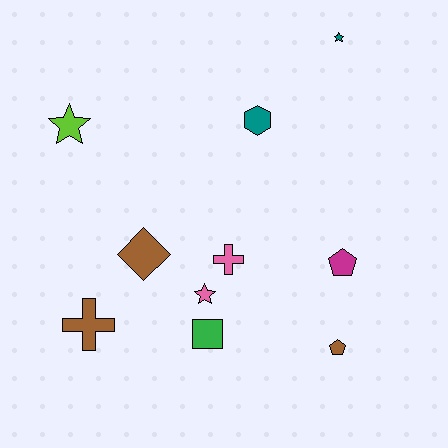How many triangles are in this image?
There are no triangles.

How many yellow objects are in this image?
There are no yellow objects.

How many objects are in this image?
There are 10 objects.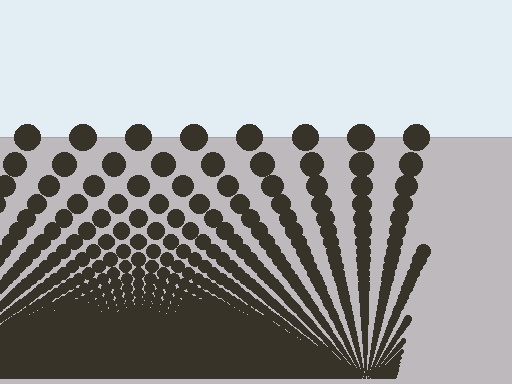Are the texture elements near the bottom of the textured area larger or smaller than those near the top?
Smaller. The gradient is inverted — elements near the bottom are smaller and denser.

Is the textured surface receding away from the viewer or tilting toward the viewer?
The surface appears to tilt toward the viewer. Texture elements get larger and sparser toward the top.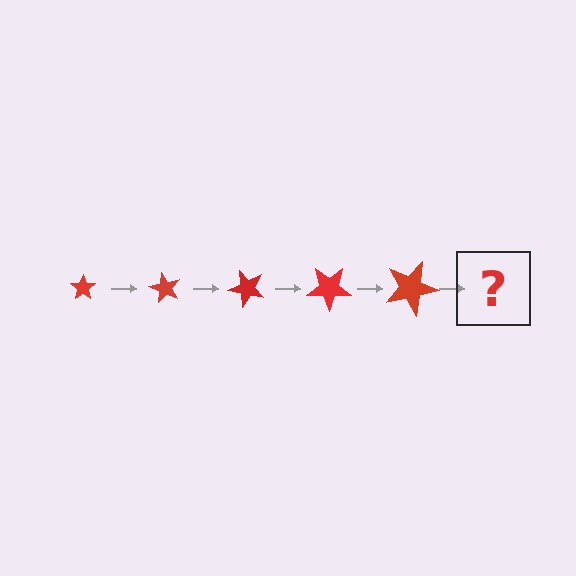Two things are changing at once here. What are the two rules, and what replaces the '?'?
The two rules are that the star grows larger each step and it rotates 60 degrees each step. The '?' should be a star, larger than the previous one and rotated 300 degrees from the start.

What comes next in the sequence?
The next element should be a star, larger than the previous one and rotated 300 degrees from the start.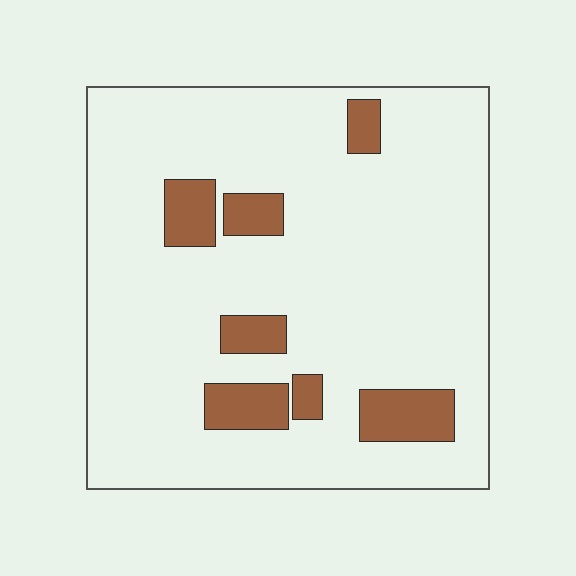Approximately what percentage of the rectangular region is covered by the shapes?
Approximately 15%.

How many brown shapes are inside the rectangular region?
7.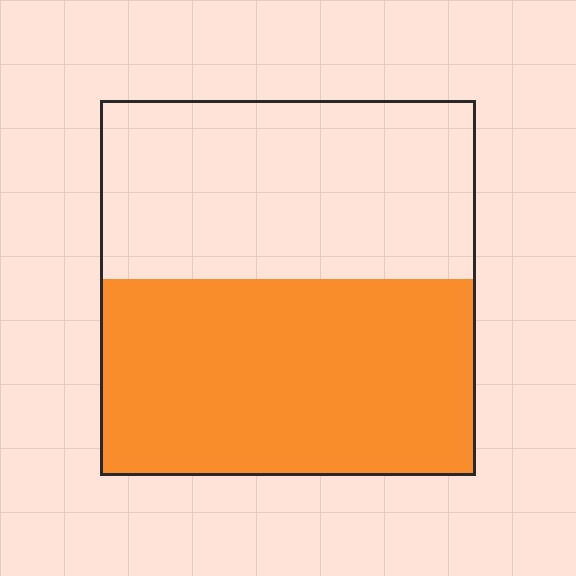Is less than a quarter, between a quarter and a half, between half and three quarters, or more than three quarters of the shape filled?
Between half and three quarters.